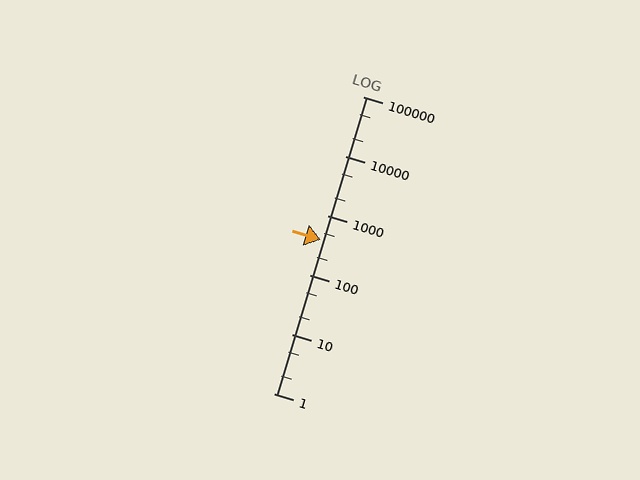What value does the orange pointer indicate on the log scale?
The pointer indicates approximately 390.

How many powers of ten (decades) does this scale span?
The scale spans 5 decades, from 1 to 100000.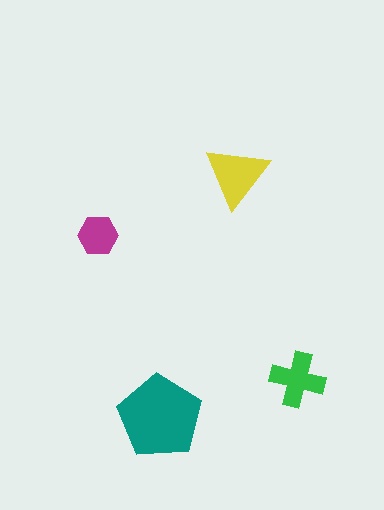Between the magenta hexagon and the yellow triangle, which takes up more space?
The yellow triangle.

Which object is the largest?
The teal pentagon.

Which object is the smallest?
The magenta hexagon.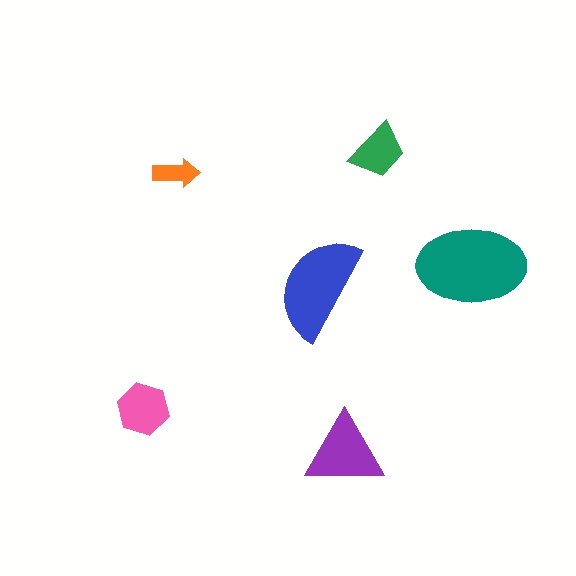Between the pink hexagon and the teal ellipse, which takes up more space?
The teal ellipse.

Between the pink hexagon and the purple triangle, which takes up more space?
The purple triangle.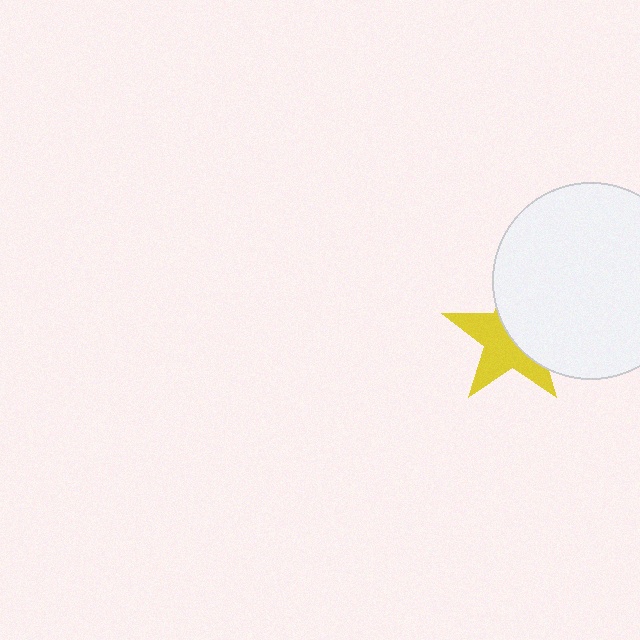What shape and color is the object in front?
The object in front is a white circle.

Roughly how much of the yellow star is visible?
About half of it is visible (roughly 52%).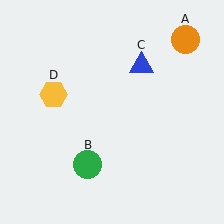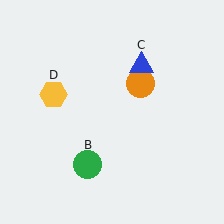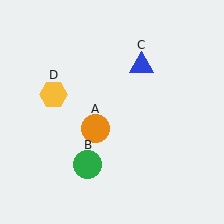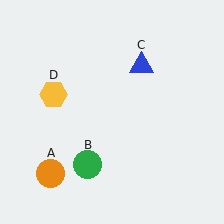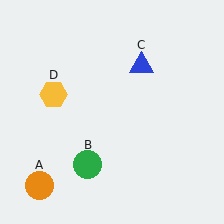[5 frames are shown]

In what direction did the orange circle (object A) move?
The orange circle (object A) moved down and to the left.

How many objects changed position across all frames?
1 object changed position: orange circle (object A).